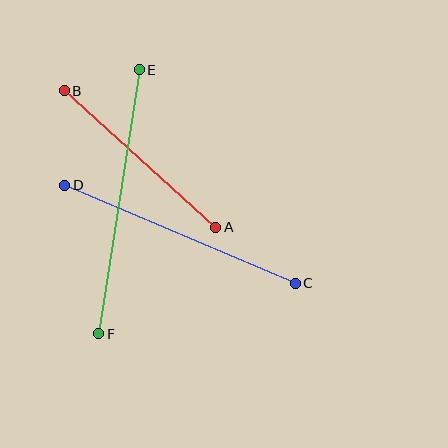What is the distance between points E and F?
The distance is approximately 267 pixels.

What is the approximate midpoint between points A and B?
The midpoint is at approximately (140, 159) pixels.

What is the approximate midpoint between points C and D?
The midpoint is at approximately (180, 234) pixels.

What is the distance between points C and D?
The distance is approximately 251 pixels.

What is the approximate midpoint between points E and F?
The midpoint is at approximately (119, 202) pixels.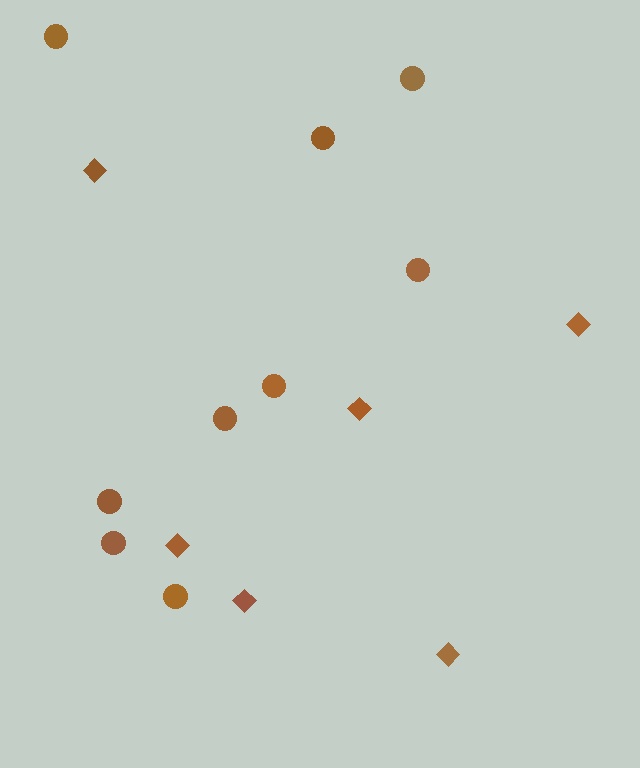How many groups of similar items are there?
There are 2 groups: one group of circles (9) and one group of diamonds (6).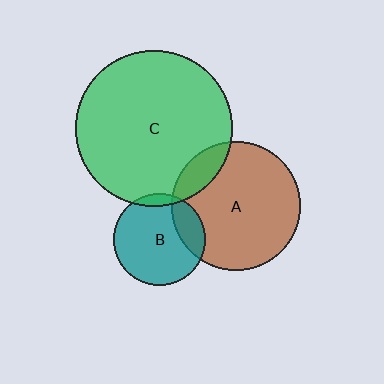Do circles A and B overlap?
Yes.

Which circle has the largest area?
Circle C (green).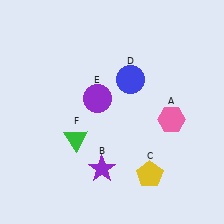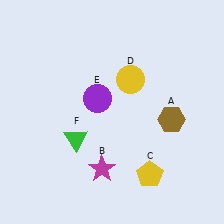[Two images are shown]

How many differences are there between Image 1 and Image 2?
There are 3 differences between the two images.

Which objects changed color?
A changed from pink to brown. B changed from purple to magenta. D changed from blue to yellow.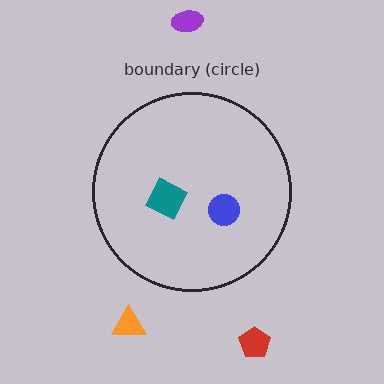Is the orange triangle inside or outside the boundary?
Outside.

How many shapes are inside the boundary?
2 inside, 3 outside.